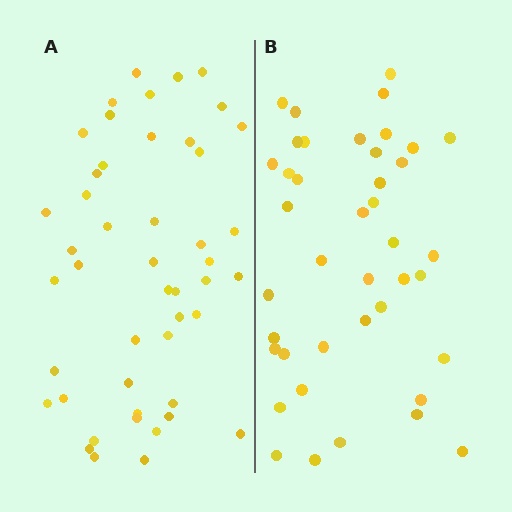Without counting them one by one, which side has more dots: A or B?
Region A (the left region) has more dots.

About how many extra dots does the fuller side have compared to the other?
Region A has about 6 more dots than region B.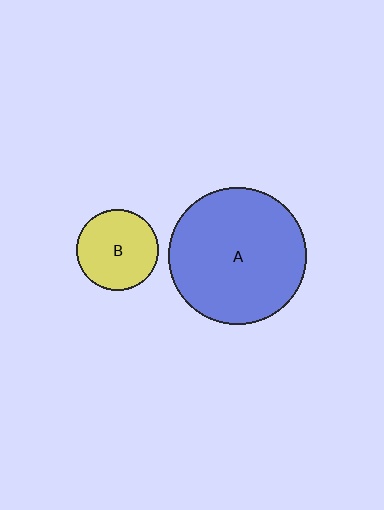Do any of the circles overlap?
No, none of the circles overlap.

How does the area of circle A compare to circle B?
Approximately 2.8 times.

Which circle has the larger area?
Circle A (blue).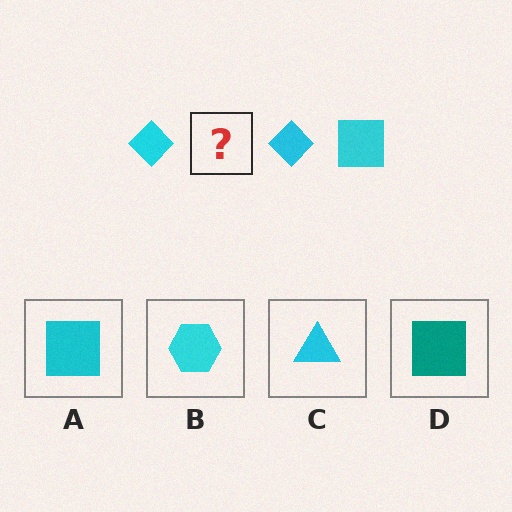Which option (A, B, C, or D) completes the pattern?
A.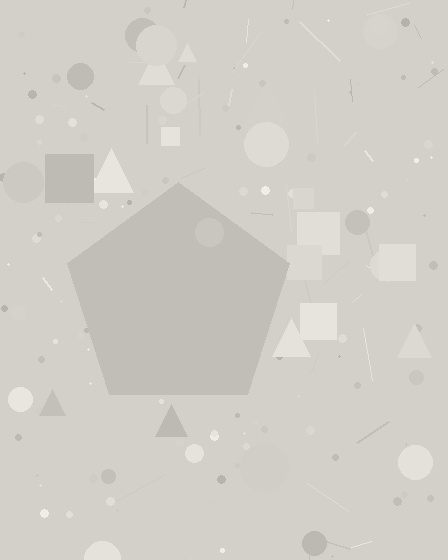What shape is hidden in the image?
A pentagon is hidden in the image.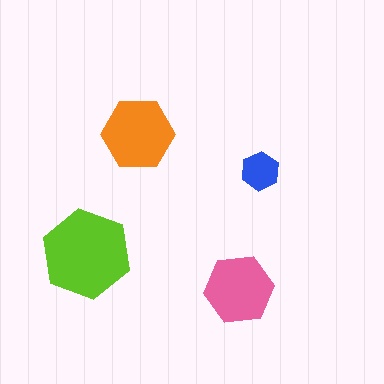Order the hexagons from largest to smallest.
the lime one, the orange one, the pink one, the blue one.